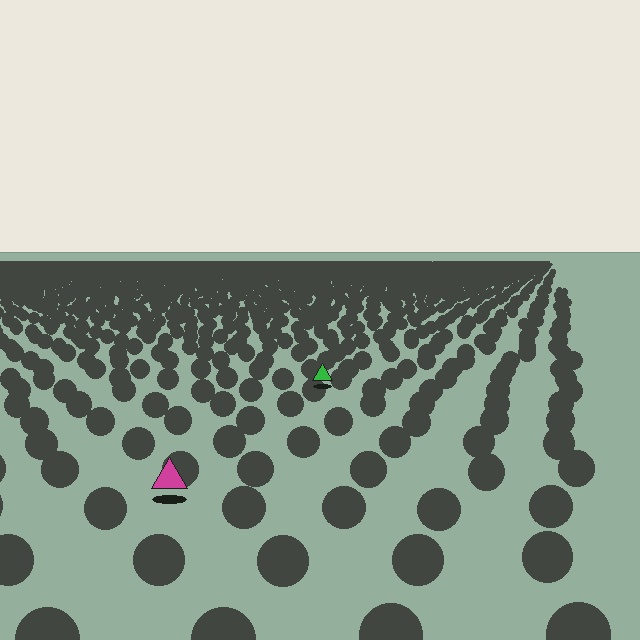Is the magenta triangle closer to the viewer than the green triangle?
Yes. The magenta triangle is closer — you can tell from the texture gradient: the ground texture is coarser near it.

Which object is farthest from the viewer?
The green triangle is farthest from the viewer. It appears smaller and the ground texture around it is denser.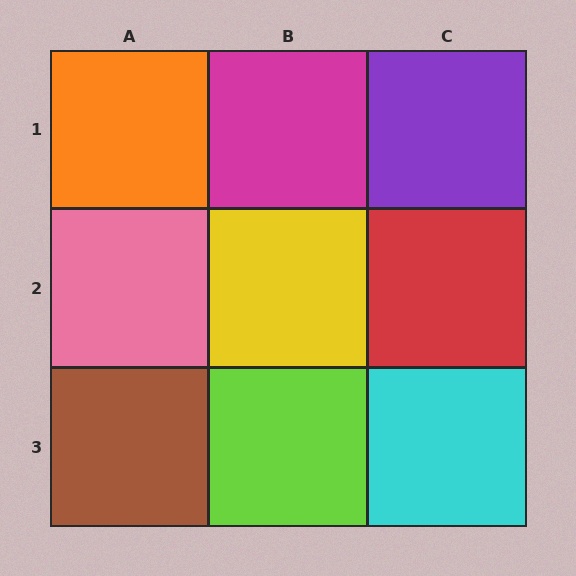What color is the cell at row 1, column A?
Orange.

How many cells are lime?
1 cell is lime.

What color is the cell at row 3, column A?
Brown.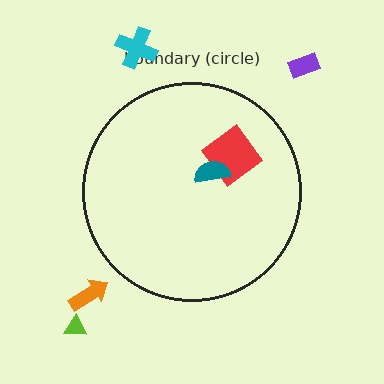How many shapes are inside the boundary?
2 inside, 4 outside.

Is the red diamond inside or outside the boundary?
Inside.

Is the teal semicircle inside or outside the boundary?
Inside.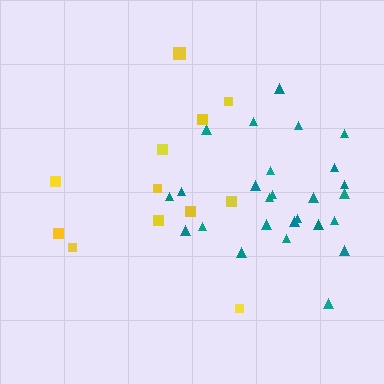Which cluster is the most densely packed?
Teal.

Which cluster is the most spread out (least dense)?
Yellow.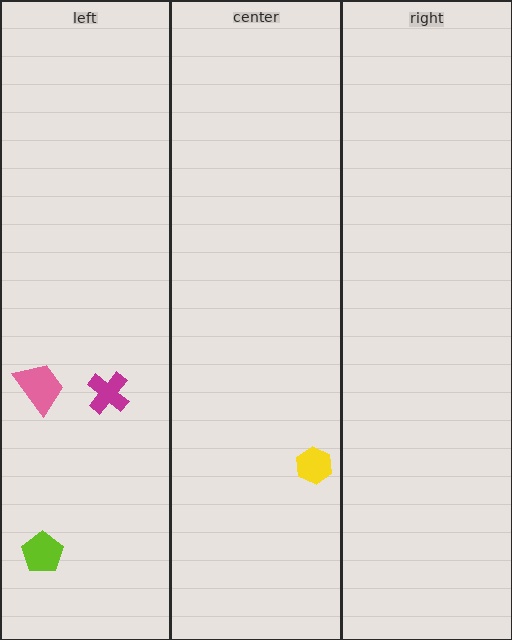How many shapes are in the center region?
1.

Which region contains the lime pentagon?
The left region.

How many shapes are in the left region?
3.